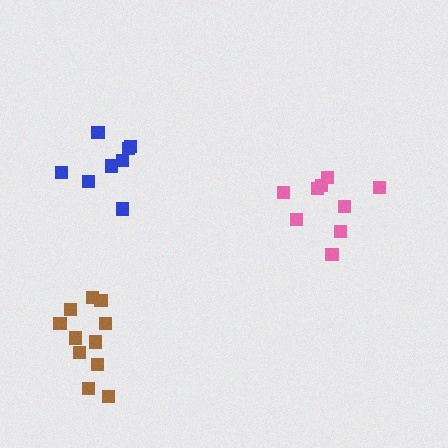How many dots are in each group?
Group 1: 9 dots, Group 2: 11 dots, Group 3: 8 dots (28 total).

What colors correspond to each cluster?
The clusters are colored: pink, brown, blue.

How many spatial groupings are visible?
There are 3 spatial groupings.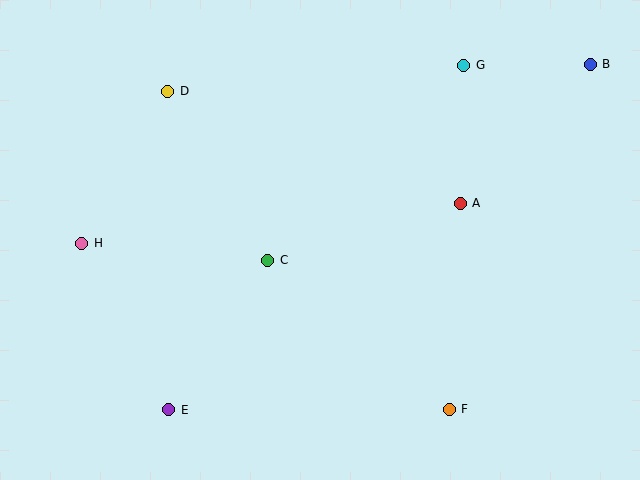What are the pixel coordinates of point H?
Point H is at (82, 243).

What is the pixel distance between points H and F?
The distance between H and F is 403 pixels.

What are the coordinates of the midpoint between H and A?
The midpoint between H and A is at (271, 223).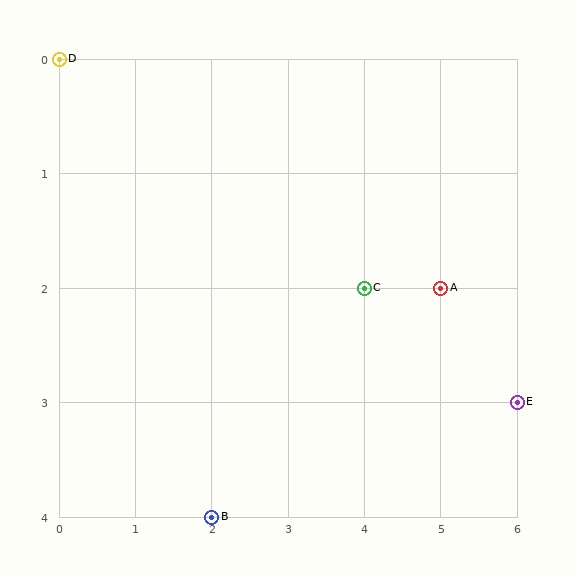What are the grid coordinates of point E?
Point E is at grid coordinates (6, 3).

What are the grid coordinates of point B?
Point B is at grid coordinates (2, 4).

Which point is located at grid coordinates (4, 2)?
Point C is at (4, 2).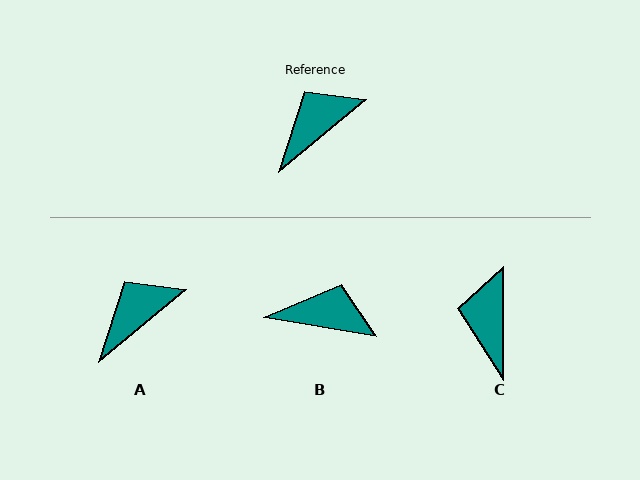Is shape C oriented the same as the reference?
No, it is off by about 50 degrees.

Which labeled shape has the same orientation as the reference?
A.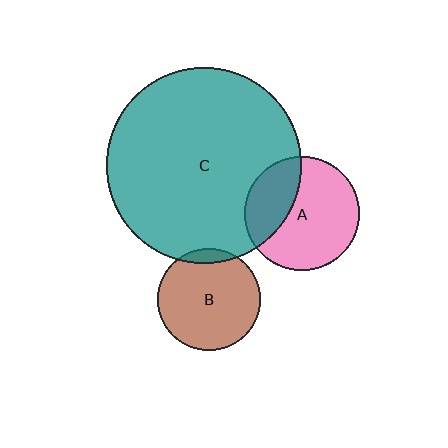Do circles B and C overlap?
Yes.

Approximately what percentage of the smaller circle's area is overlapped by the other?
Approximately 5%.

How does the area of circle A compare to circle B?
Approximately 1.2 times.